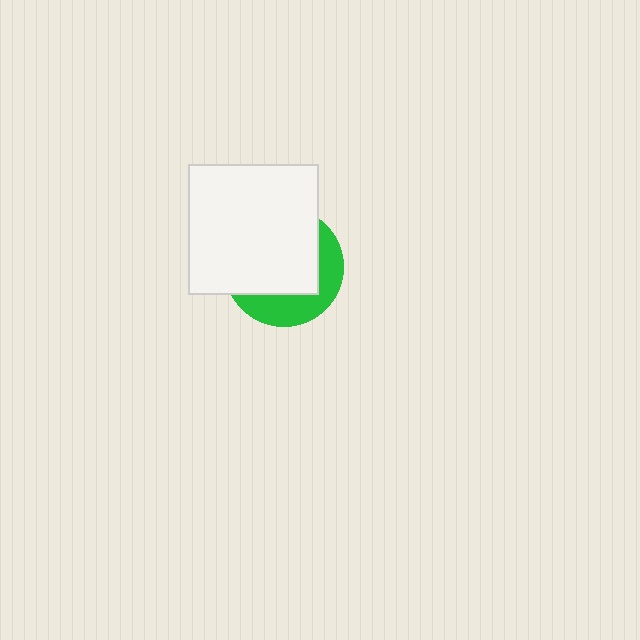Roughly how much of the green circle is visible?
A small part of it is visible (roughly 34%).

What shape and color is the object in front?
The object in front is a white square.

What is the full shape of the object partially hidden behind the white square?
The partially hidden object is a green circle.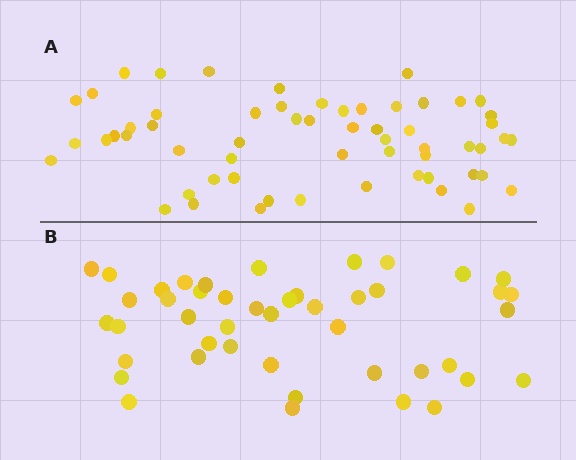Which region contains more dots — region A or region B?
Region A (the top region) has more dots.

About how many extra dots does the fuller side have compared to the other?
Region A has approximately 15 more dots than region B.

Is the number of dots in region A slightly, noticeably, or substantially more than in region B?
Region A has noticeably more, but not dramatically so. The ratio is roughly 1.3 to 1.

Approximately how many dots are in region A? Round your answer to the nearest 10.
About 60 dots. (The exact count is 59, which rounds to 60.)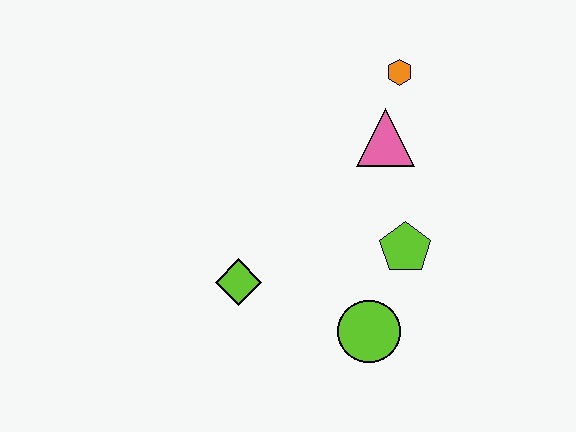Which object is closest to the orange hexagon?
The pink triangle is closest to the orange hexagon.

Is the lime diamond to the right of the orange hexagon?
No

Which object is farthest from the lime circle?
The orange hexagon is farthest from the lime circle.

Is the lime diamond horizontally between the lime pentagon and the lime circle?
No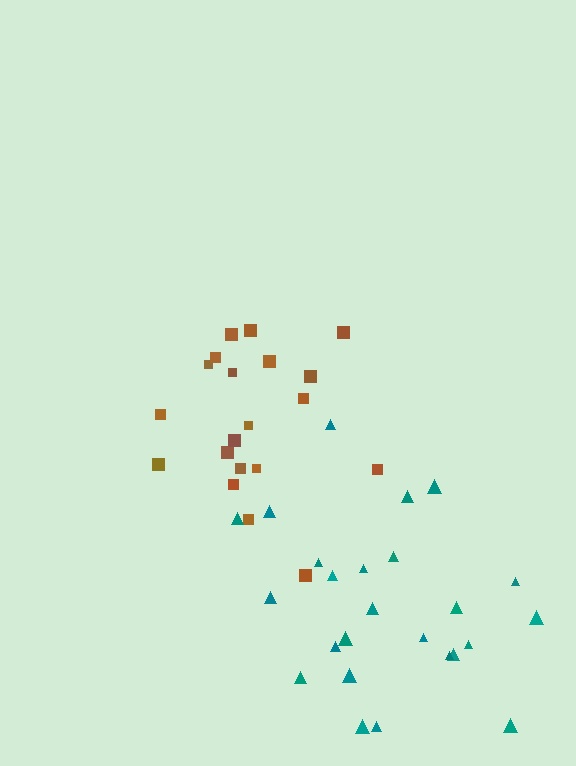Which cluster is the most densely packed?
Brown.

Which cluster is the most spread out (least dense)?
Teal.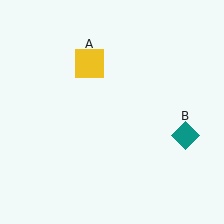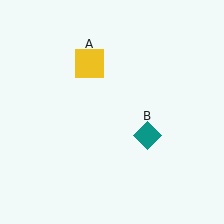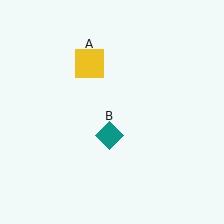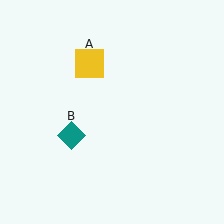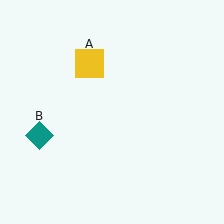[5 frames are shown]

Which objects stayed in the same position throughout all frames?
Yellow square (object A) remained stationary.